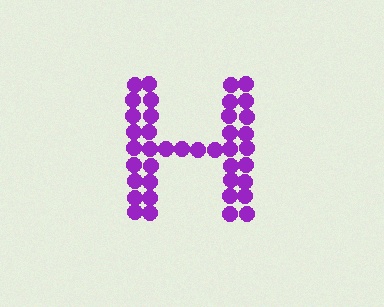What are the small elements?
The small elements are circles.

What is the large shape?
The large shape is the letter H.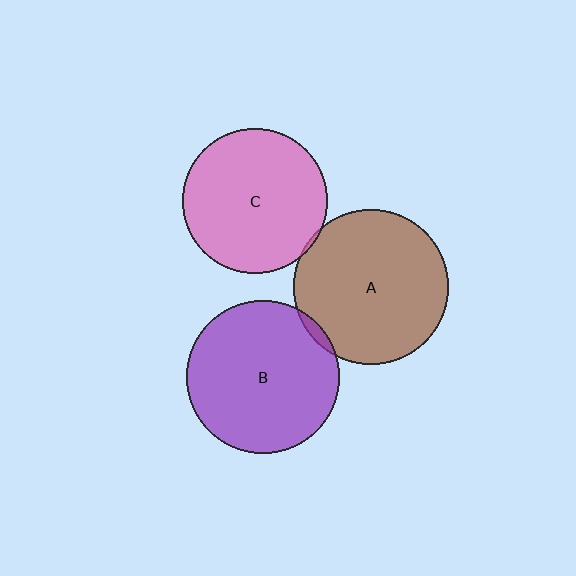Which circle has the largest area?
Circle A (brown).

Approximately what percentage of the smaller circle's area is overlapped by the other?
Approximately 5%.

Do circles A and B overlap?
Yes.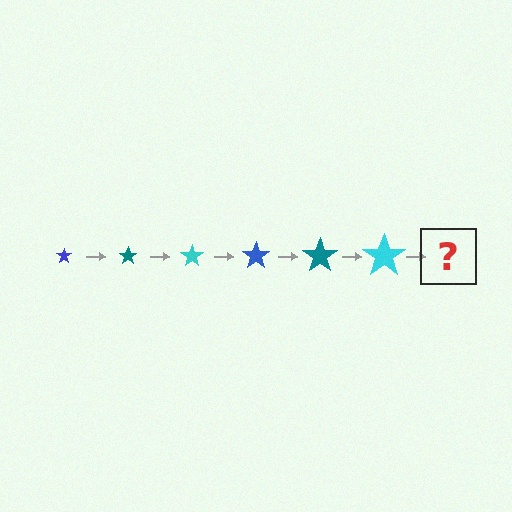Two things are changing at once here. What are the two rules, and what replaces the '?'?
The two rules are that the star grows larger each step and the color cycles through blue, teal, and cyan. The '?' should be a blue star, larger than the previous one.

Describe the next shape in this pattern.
It should be a blue star, larger than the previous one.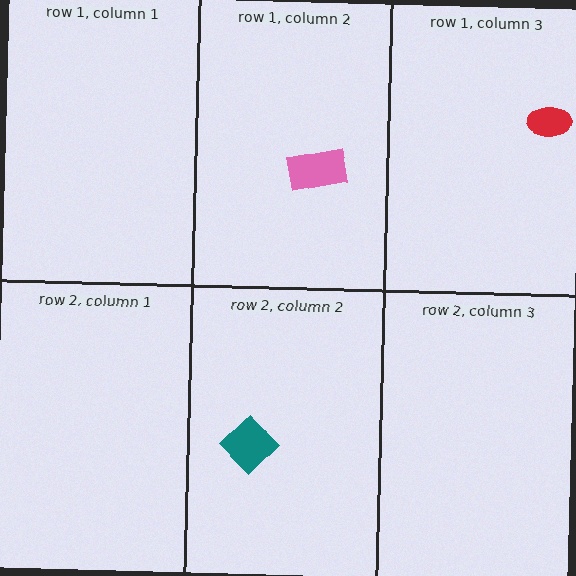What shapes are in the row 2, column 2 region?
The teal diamond.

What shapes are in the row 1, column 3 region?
The red ellipse.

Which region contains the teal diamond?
The row 2, column 2 region.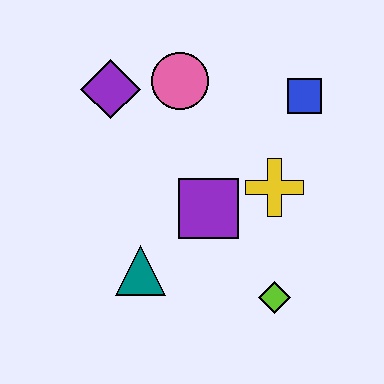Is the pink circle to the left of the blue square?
Yes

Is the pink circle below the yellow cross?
No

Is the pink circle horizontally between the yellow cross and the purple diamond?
Yes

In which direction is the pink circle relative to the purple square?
The pink circle is above the purple square.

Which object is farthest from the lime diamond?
The purple diamond is farthest from the lime diamond.